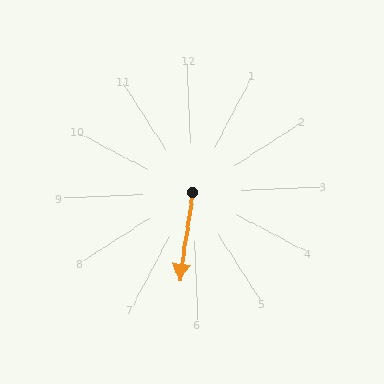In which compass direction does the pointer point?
South.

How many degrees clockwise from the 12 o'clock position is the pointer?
Approximately 191 degrees.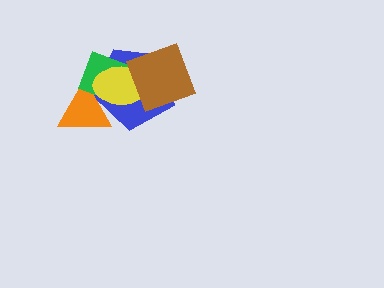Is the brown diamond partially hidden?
No, no other shape covers it.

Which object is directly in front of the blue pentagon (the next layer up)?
The orange triangle is directly in front of the blue pentagon.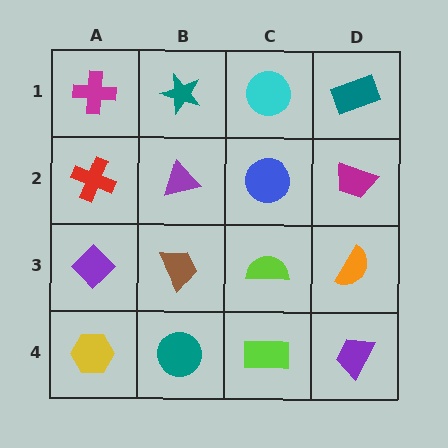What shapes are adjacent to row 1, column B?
A purple triangle (row 2, column B), a magenta cross (row 1, column A), a cyan circle (row 1, column C).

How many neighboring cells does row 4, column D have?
2.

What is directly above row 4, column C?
A lime semicircle.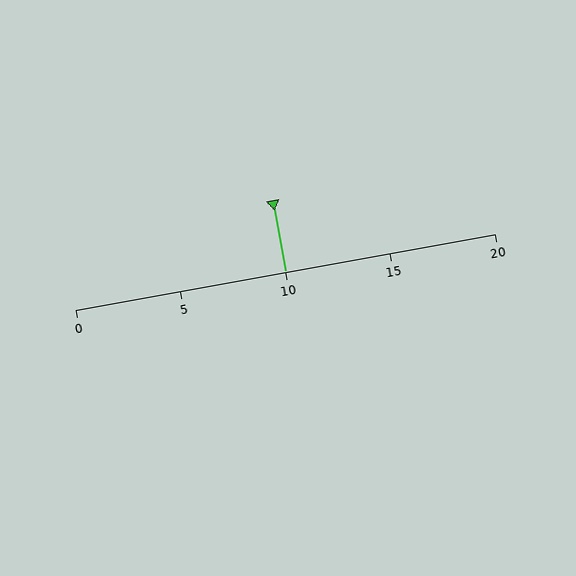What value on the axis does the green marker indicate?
The marker indicates approximately 10.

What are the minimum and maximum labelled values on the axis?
The axis runs from 0 to 20.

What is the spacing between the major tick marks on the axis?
The major ticks are spaced 5 apart.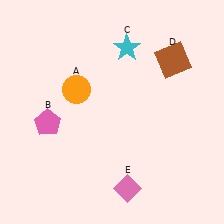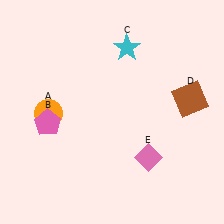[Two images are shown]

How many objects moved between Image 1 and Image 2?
3 objects moved between the two images.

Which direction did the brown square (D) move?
The brown square (D) moved down.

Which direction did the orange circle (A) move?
The orange circle (A) moved left.